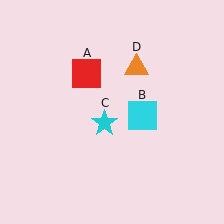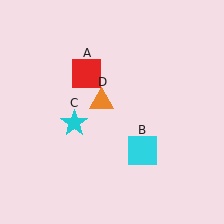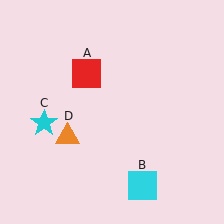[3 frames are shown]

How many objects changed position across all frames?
3 objects changed position: cyan square (object B), cyan star (object C), orange triangle (object D).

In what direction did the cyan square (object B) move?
The cyan square (object B) moved down.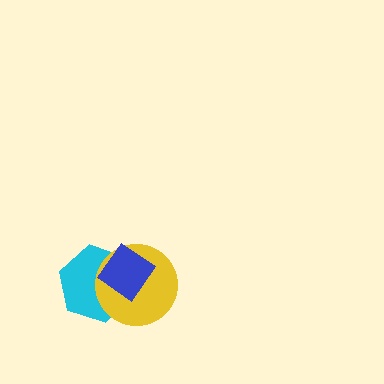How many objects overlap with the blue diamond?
2 objects overlap with the blue diamond.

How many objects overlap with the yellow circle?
2 objects overlap with the yellow circle.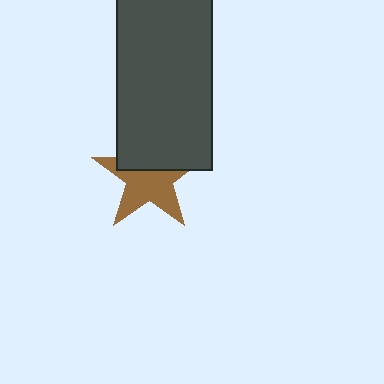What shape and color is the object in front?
The object in front is a dark gray rectangle.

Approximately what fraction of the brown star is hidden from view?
Roughly 41% of the brown star is hidden behind the dark gray rectangle.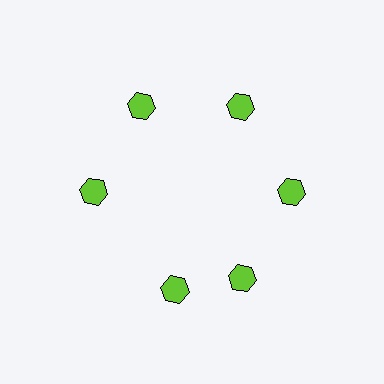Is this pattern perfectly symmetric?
No. The 6 lime hexagons are arranged in a ring, but one element near the 7 o'clock position is rotated out of alignment along the ring, breaking the 6-fold rotational symmetry.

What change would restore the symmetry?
The symmetry would be restored by rotating it back into even spacing with its neighbors so that all 6 hexagons sit at equal angles and equal distance from the center.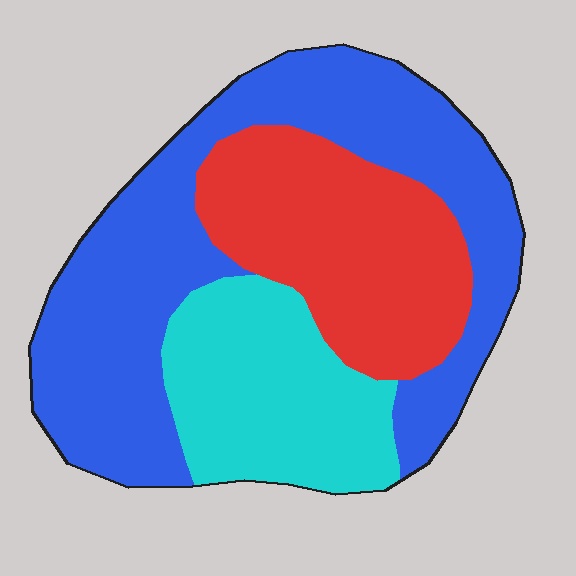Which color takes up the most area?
Blue, at roughly 50%.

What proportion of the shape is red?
Red takes up about one quarter (1/4) of the shape.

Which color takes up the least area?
Cyan, at roughly 25%.